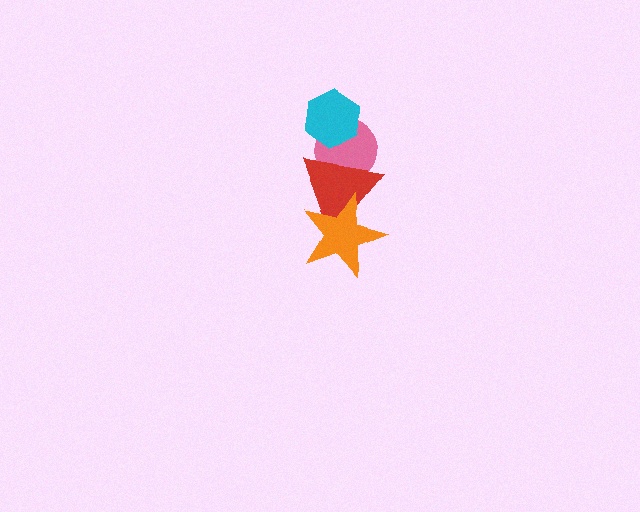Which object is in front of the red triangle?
The orange star is in front of the red triangle.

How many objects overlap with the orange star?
1 object overlaps with the orange star.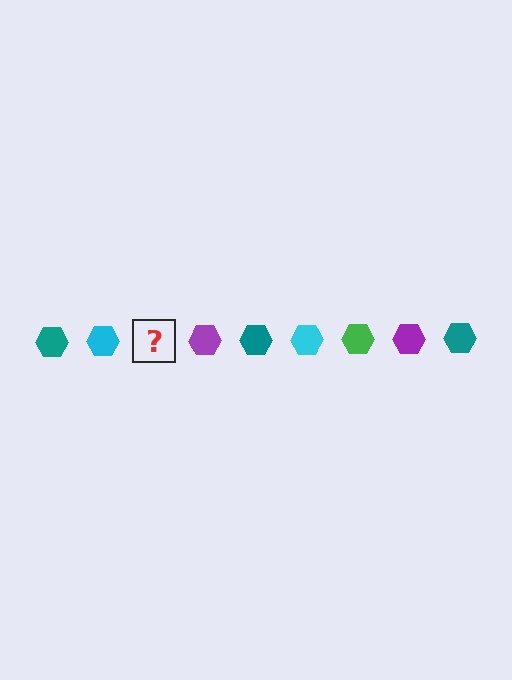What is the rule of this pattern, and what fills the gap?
The rule is that the pattern cycles through teal, cyan, green, purple hexagons. The gap should be filled with a green hexagon.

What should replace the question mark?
The question mark should be replaced with a green hexagon.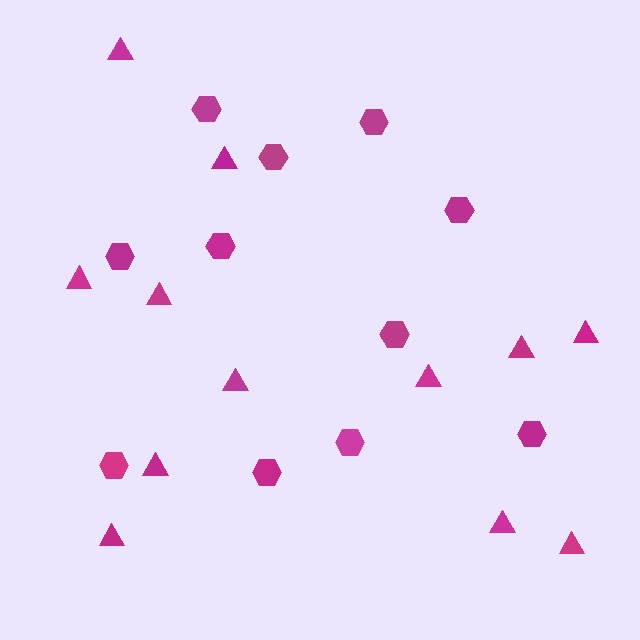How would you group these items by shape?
There are 2 groups: one group of triangles (12) and one group of hexagons (11).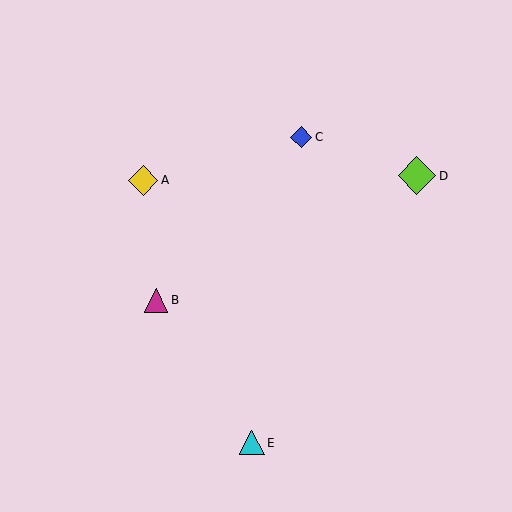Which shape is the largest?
The lime diamond (labeled D) is the largest.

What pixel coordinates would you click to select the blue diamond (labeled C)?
Click at (301, 137) to select the blue diamond C.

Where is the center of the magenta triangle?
The center of the magenta triangle is at (156, 300).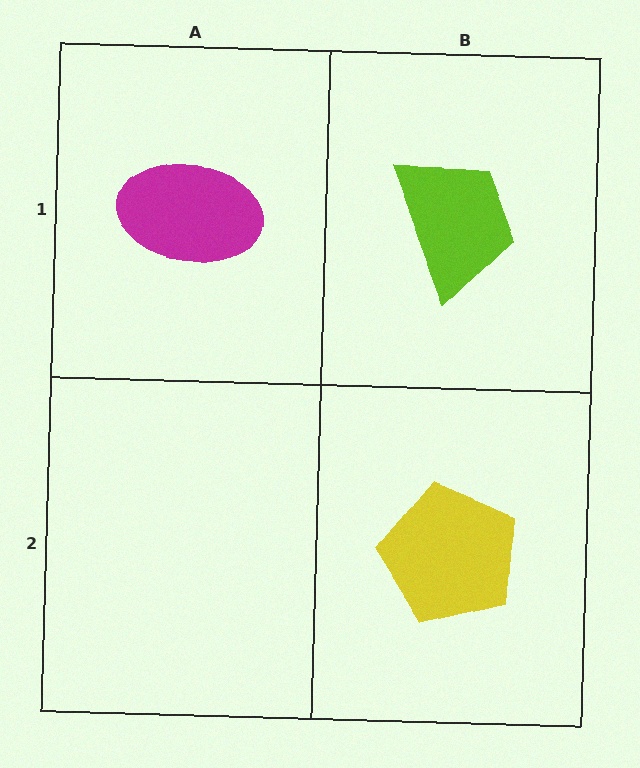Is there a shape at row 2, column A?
No, that cell is empty.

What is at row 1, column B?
A lime trapezoid.